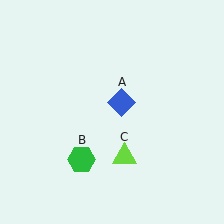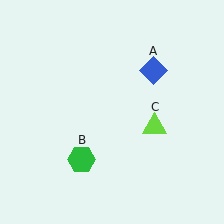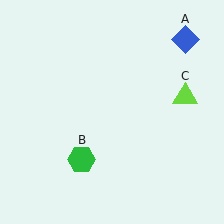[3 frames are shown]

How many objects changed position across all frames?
2 objects changed position: blue diamond (object A), lime triangle (object C).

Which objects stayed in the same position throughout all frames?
Green hexagon (object B) remained stationary.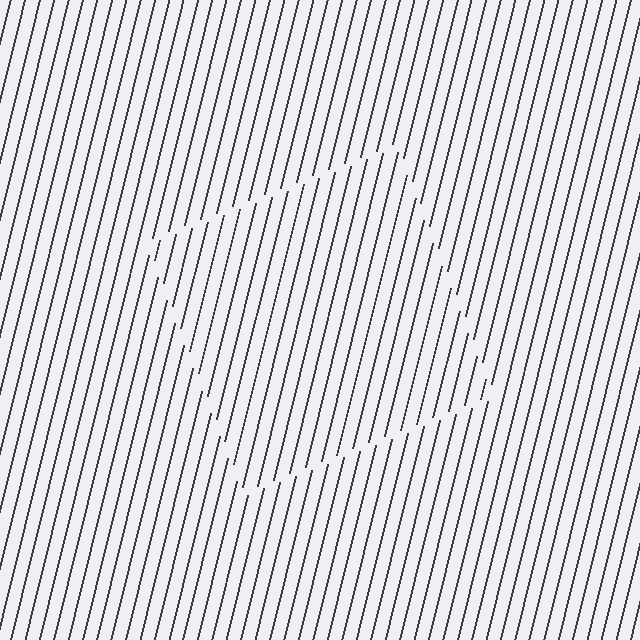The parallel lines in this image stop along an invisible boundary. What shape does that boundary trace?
An illusory square. The interior of the shape contains the same grating, shifted by half a period — the contour is defined by the phase discontinuity where line-ends from the inner and outer gratings abut.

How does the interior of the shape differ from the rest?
The interior of the shape contains the same grating, shifted by half a period — the contour is defined by the phase discontinuity where line-ends from the inner and outer gratings abut.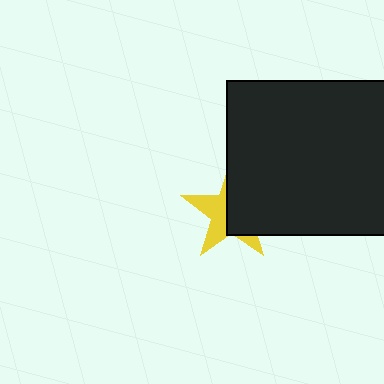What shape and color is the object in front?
The object in front is a black rectangle.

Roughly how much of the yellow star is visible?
A small part of it is visible (roughly 44%).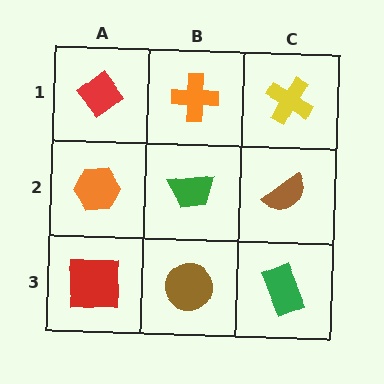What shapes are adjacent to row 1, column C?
A brown semicircle (row 2, column C), an orange cross (row 1, column B).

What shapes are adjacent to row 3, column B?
A green trapezoid (row 2, column B), a red square (row 3, column A), a green rectangle (row 3, column C).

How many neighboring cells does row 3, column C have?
2.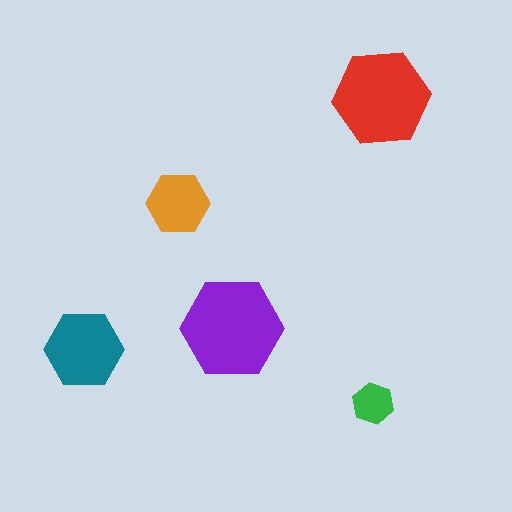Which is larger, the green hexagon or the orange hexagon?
The orange one.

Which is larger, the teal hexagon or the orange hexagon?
The teal one.